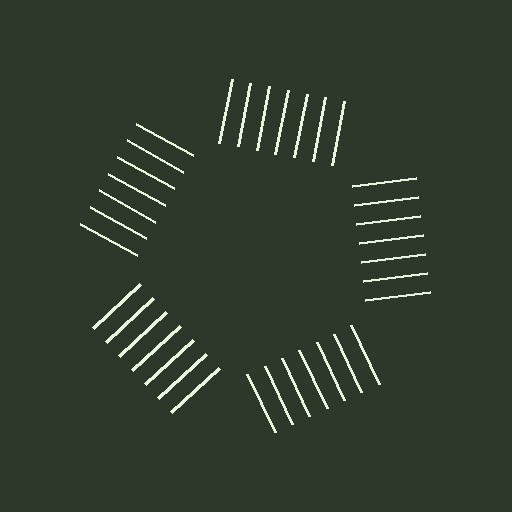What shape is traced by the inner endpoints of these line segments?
An illusory pentagon — the line segments terminate on its edges but no continuous stroke is drawn.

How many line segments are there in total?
35 — 7 along each of the 5 edges.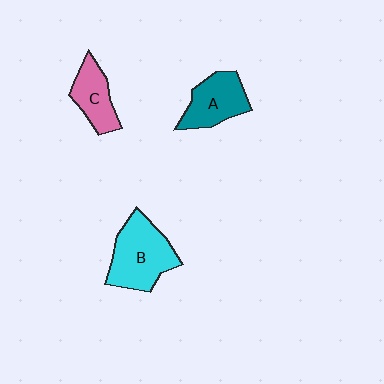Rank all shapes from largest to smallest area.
From largest to smallest: B (cyan), A (teal), C (pink).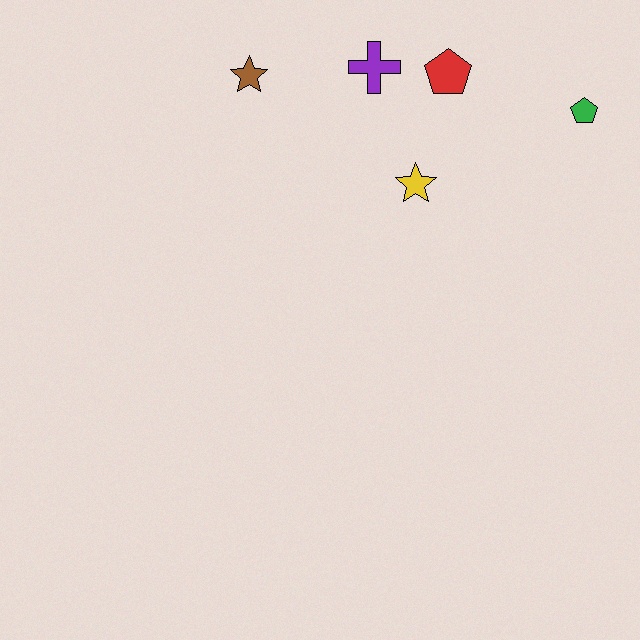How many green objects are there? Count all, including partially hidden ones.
There is 1 green object.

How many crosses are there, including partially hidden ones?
There is 1 cross.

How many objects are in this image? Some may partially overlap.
There are 5 objects.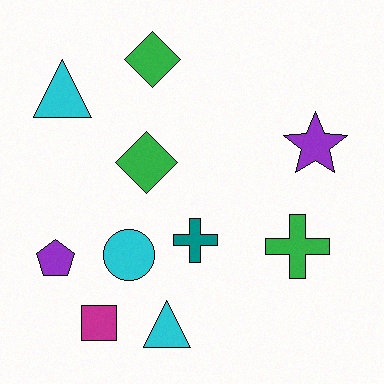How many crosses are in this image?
There are 2 crosses.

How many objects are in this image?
There are 10 objects.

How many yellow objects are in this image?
There are no yellow objects.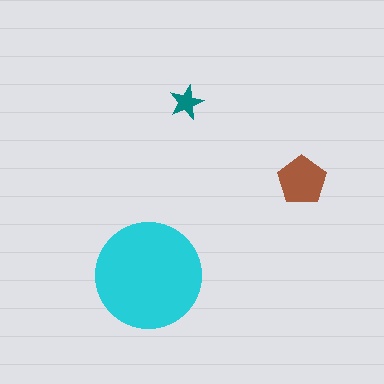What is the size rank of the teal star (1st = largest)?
3rd.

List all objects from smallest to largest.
The teal star, the brown pentagon, the cyan circle.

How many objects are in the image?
There are 3 objects in the image.